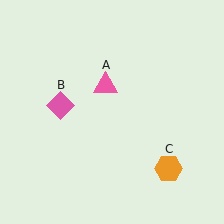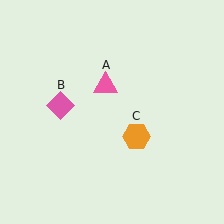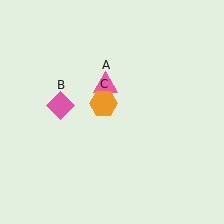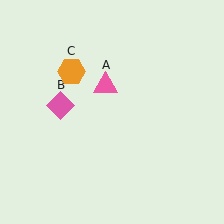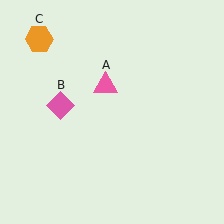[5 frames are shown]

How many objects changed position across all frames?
1 object changed position: orange hexagon (object C).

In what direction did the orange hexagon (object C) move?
The orange hexagon (object C) moved up and to the left.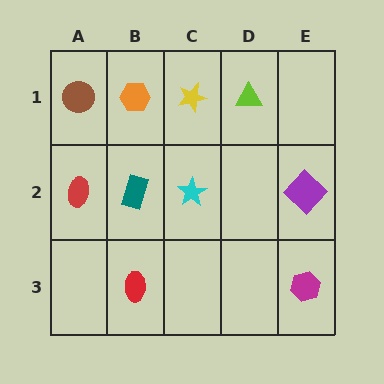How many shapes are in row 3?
2 shapes.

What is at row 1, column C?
A yellow star.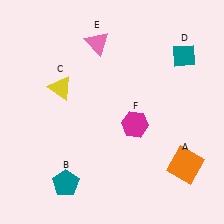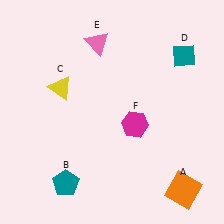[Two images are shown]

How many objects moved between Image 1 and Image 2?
1 object moved between the two images.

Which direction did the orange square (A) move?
The orange square (A) moved down.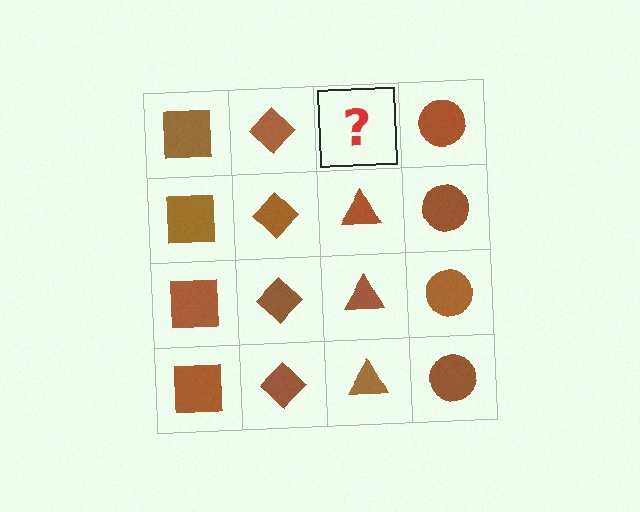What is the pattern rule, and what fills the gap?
The rule is that each column has a consistent shape. The gap should be filled with a brown triangle.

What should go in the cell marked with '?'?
The missing cell should contain a brown triangle.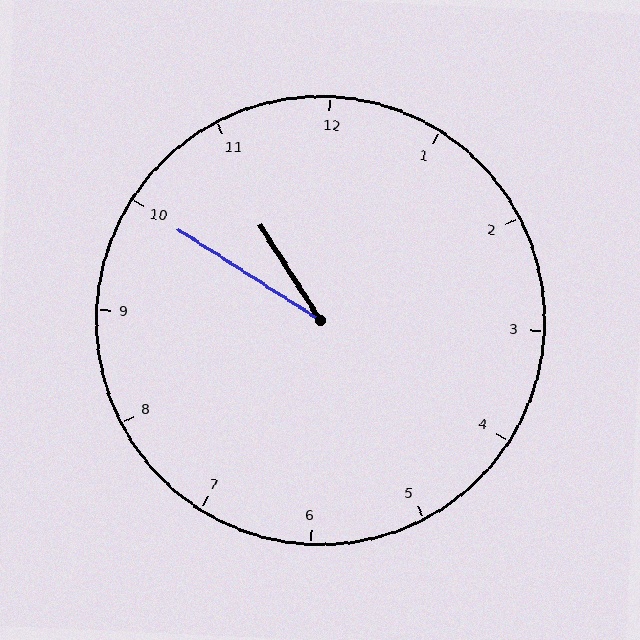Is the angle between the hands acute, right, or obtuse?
It is acute.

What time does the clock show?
10:50.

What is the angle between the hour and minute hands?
Approximately 25 degrees.